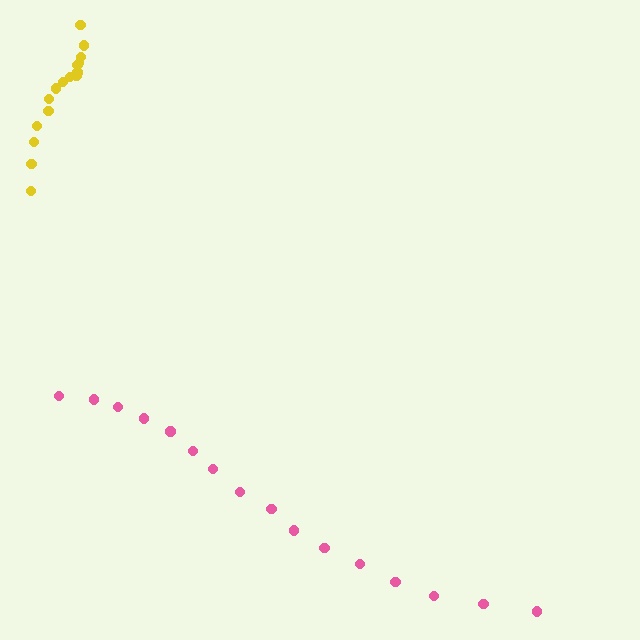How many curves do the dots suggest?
There are 2 distinct paths.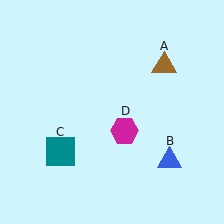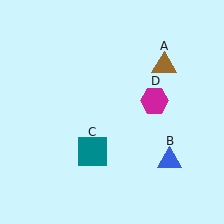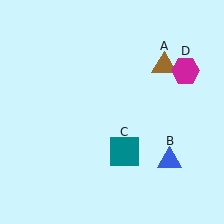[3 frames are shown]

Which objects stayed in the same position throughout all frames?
Brown triangle (object A) and blue triangle (object B) remained stationary.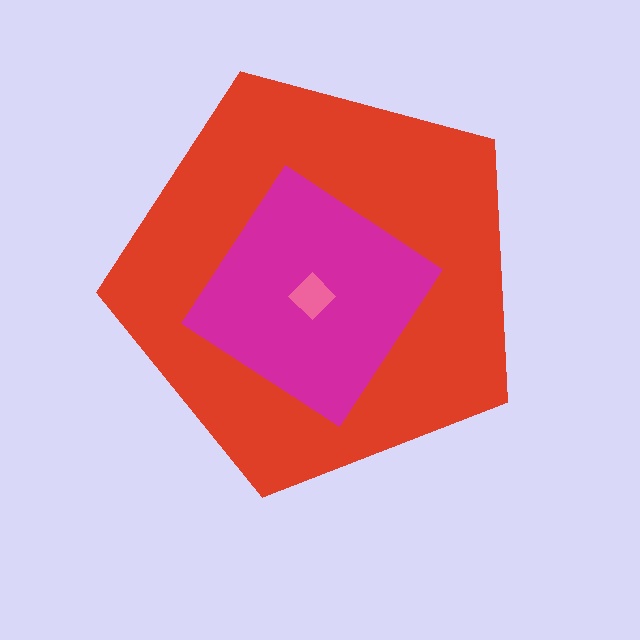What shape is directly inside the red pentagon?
The magenta diamond.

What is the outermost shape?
The red pentagon.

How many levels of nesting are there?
3.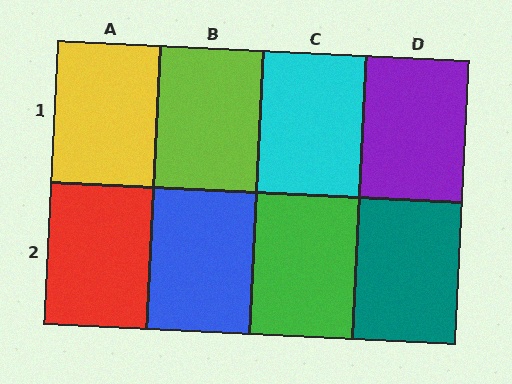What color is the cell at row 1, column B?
Lime.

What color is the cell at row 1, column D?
Purple.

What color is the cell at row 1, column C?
Cyan.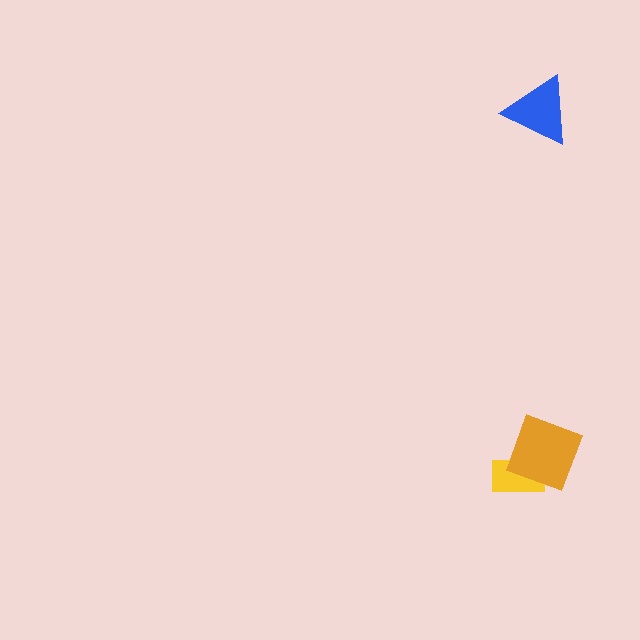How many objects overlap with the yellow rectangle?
1 object overlaps with the yellow rectangle.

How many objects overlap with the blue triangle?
0 objects overlap with the blue triangle.